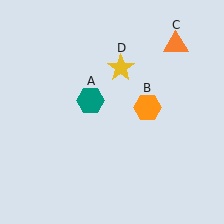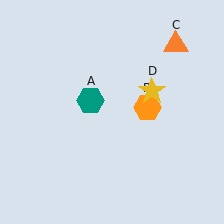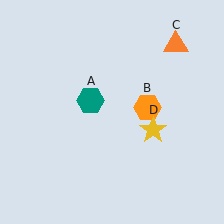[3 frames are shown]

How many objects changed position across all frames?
1 object changed position: yellow star (object D).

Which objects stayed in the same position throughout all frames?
Teal hexagon (object A) and orange hexagon (object B) and orange triangle (object C) remained stationary.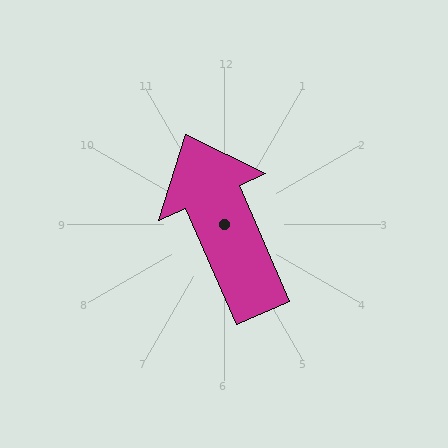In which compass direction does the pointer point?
Northwest.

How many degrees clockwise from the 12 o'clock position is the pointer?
Approximately 336 degrees.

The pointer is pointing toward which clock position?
Roughly 11 o'clock.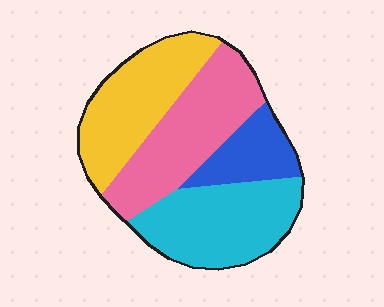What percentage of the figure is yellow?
Yellow takes up between a quarter and a half of the figure.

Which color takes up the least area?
Blue, at roughly 15%.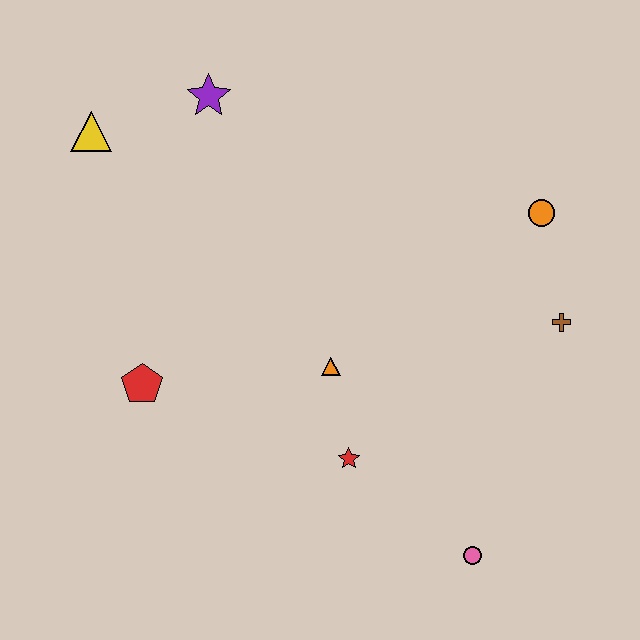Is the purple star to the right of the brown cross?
No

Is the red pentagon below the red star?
No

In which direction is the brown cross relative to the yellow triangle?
The brown cross is to the right of the yellow triangle.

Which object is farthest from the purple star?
The pink circle is farthest from the purple star.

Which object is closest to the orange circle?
The brown cross is closest to the orange circle.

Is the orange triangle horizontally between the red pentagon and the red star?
Yes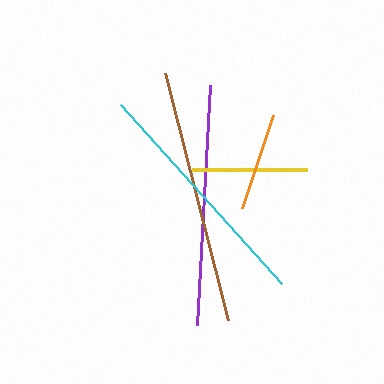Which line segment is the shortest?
The orange line is the shortest at approximately 97 pixels.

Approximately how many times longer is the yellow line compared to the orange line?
The yellow line is approximately 1.2 times the length of the orange line.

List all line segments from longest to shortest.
From longest to shortest: brown, cyan, purple, yellow, orange.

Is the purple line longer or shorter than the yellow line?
The purple line is longer than the yellow line.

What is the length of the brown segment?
The brown segment is approximately 255 pixels long.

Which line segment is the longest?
The brown line is the longest at approximately 255 pixels.